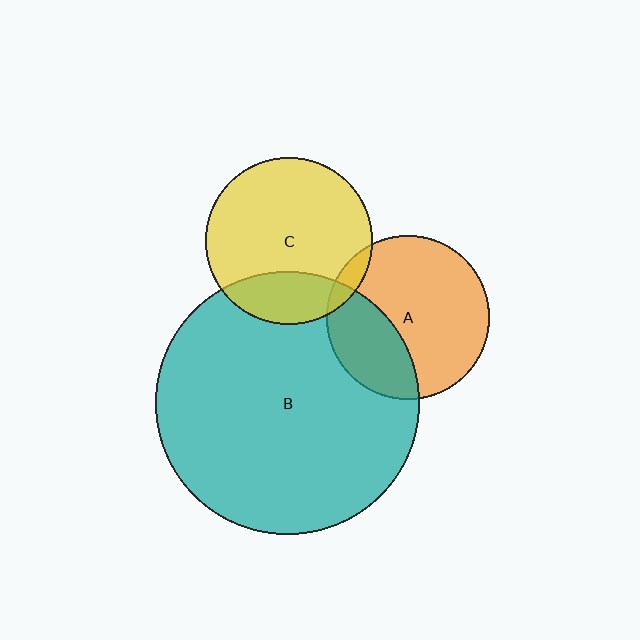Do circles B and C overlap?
Yes.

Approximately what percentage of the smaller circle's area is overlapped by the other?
Approximately 25%.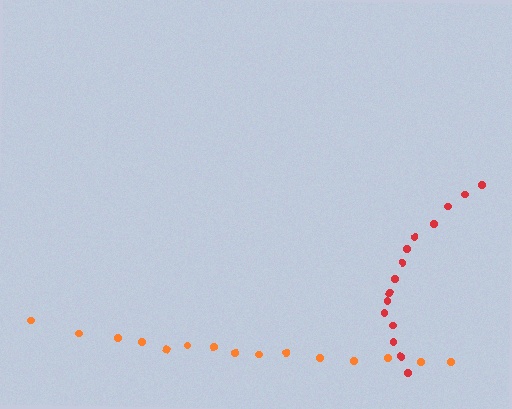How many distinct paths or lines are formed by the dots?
There are 2 distinct paths.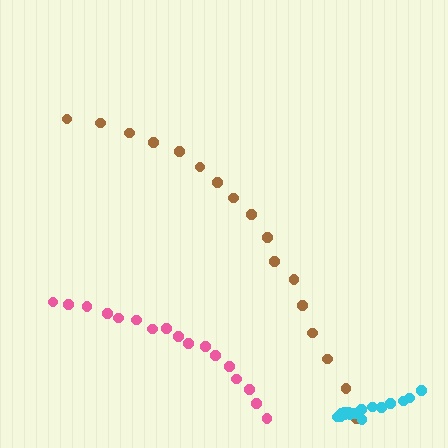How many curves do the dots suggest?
There are 3 distinct paths.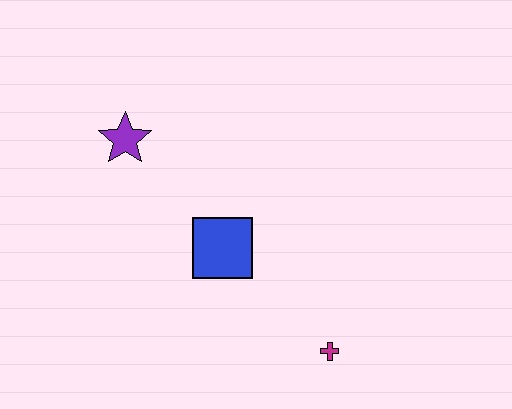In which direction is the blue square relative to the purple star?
The blue square is below the purple star.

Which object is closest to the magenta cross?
The blue square is closest to the magenta cross.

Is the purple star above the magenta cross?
Yes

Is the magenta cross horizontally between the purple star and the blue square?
No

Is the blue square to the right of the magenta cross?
No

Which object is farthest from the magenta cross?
The purple star is farthest from the magenta cross.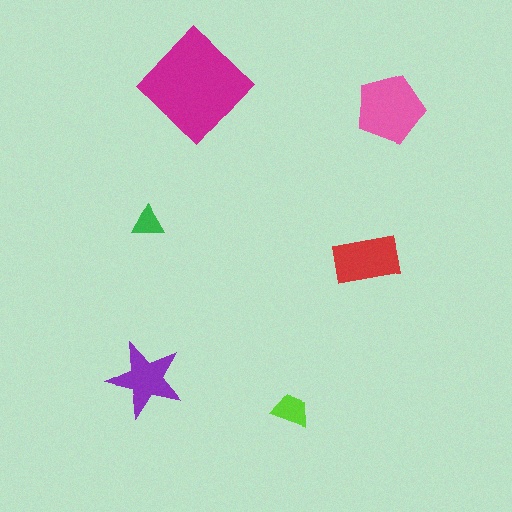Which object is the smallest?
The green triangle.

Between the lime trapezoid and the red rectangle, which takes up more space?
The red rectangle.